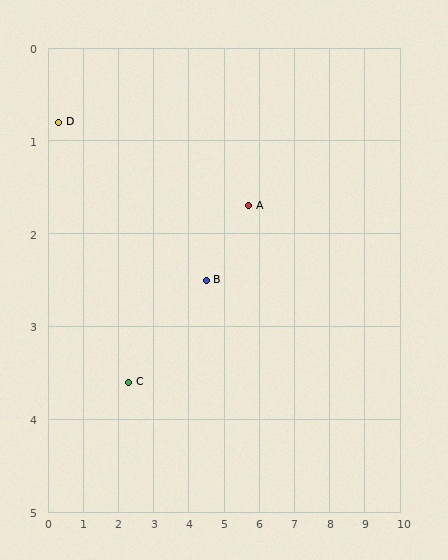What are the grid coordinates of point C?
Point C is at approximately (2.3, 3.6).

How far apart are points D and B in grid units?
Points D and B are about 4.5 grid units apart.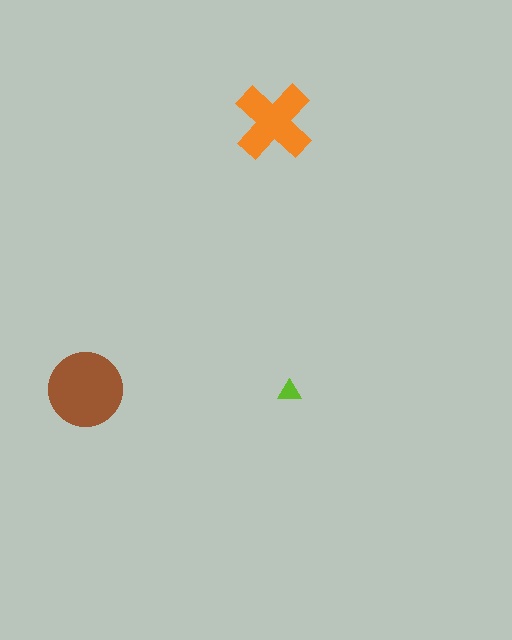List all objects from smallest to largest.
The lime triangle, the orange cross, the brown circle.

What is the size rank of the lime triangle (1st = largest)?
3rd.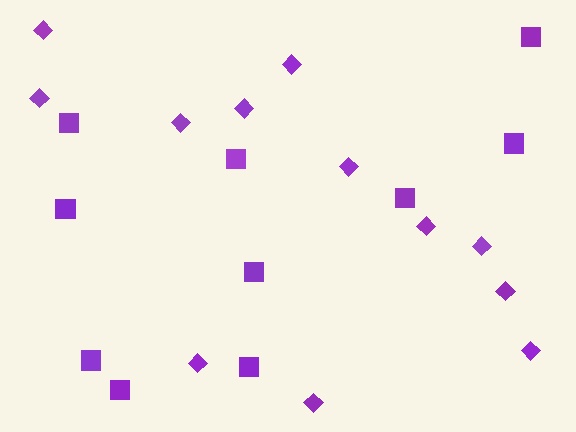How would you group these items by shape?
There are 2 groups: one group of diamonds (12) and one group of squares (10).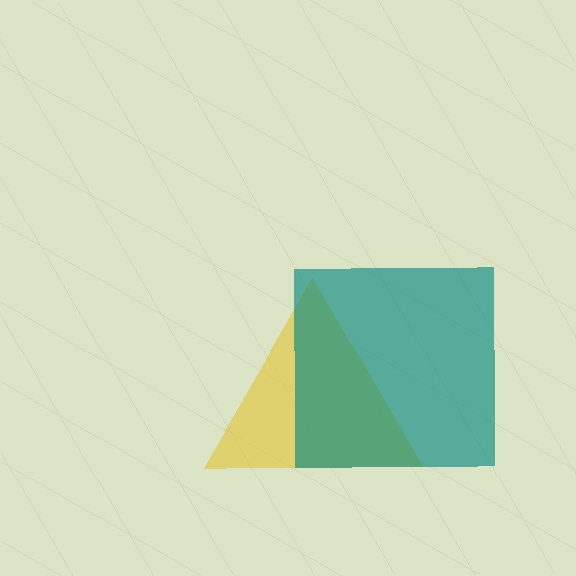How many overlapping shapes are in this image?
There are 2 overlapping shapes in the image.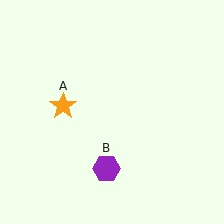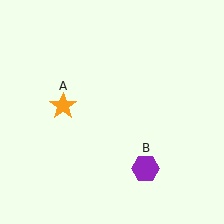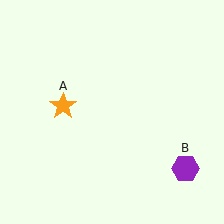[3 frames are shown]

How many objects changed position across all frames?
1 object changed position: purple hexagon (object B).